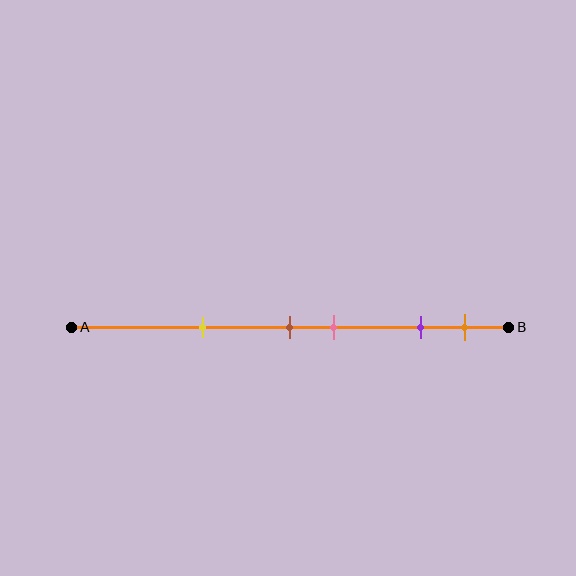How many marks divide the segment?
There are 5 marks dividing the segment.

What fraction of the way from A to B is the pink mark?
The pink mark is approximately 60% (0.6) of the way from A to B.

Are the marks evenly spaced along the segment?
No, the marks are not evenly spaced.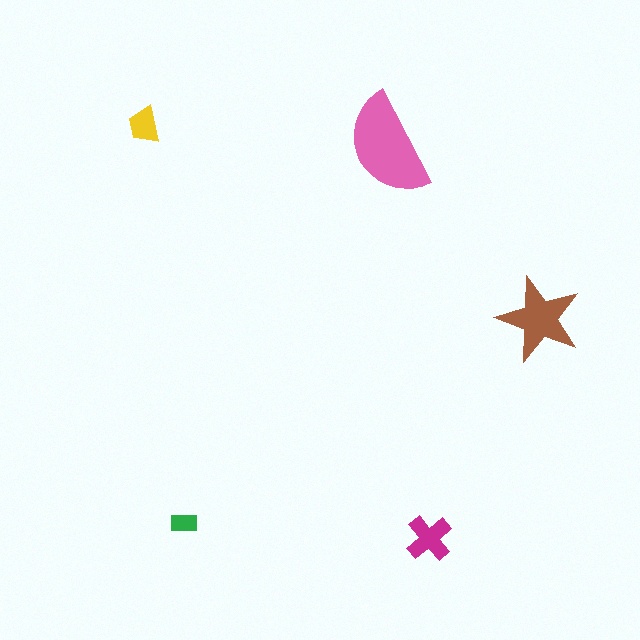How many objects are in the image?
There are 5 objects in the image.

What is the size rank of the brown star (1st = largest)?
2nd.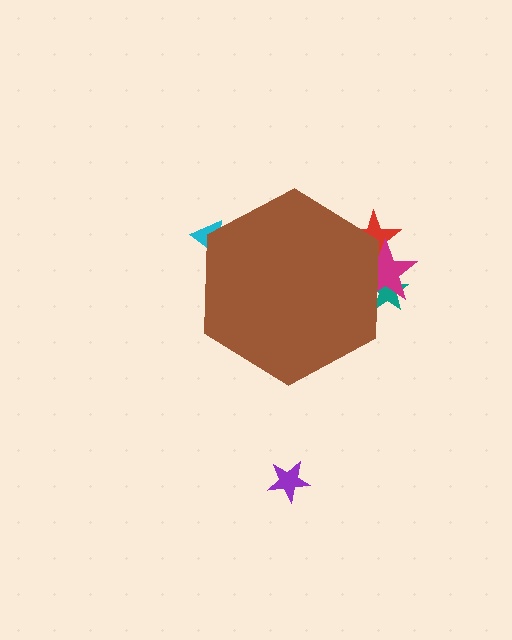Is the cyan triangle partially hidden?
Yes, the cyan triangle is partially hidden behind the brown hexagon.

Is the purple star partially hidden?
No, the purple star is fully visible.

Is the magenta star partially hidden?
Yes, the magenta star is partially hidden behind the brown hexagon.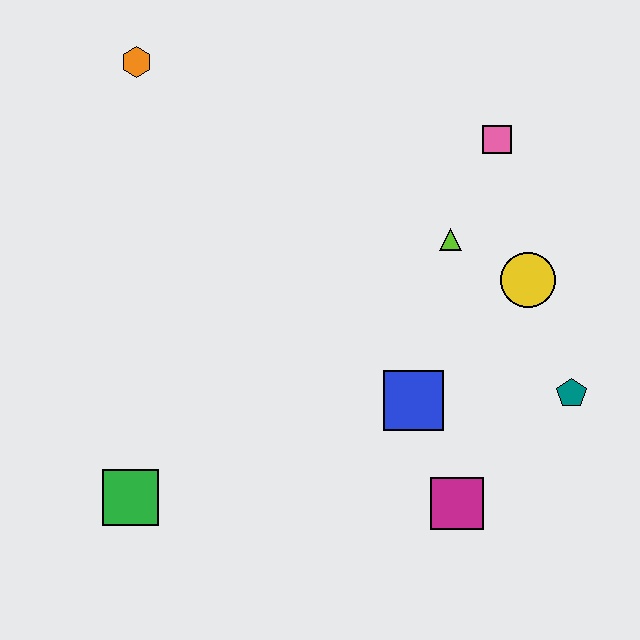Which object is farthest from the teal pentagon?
The orange hexagon is farthest from the teal pentagon.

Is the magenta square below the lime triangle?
Yes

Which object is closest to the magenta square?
The blue square is closest to the magenta square.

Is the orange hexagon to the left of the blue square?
Yes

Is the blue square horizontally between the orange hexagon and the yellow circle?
Yes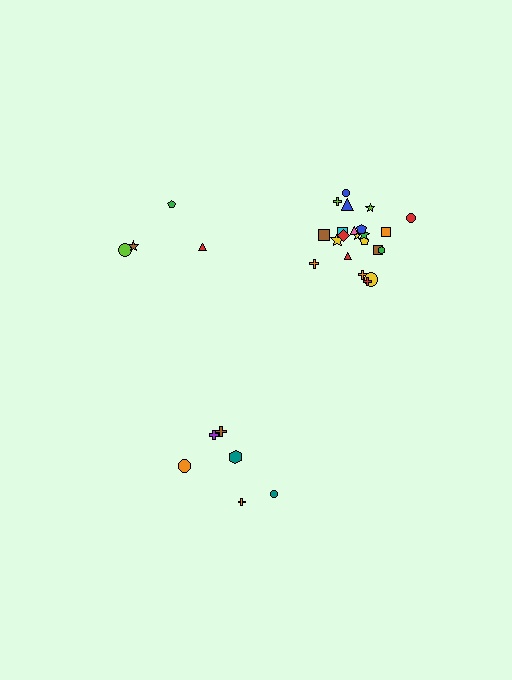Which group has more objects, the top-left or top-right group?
The top-right group.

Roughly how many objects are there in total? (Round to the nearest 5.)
Roughly 30 objects in total.